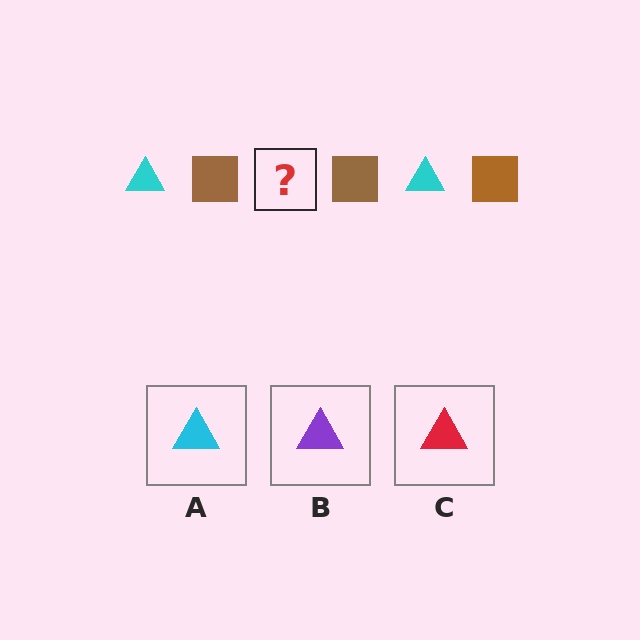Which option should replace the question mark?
Option A.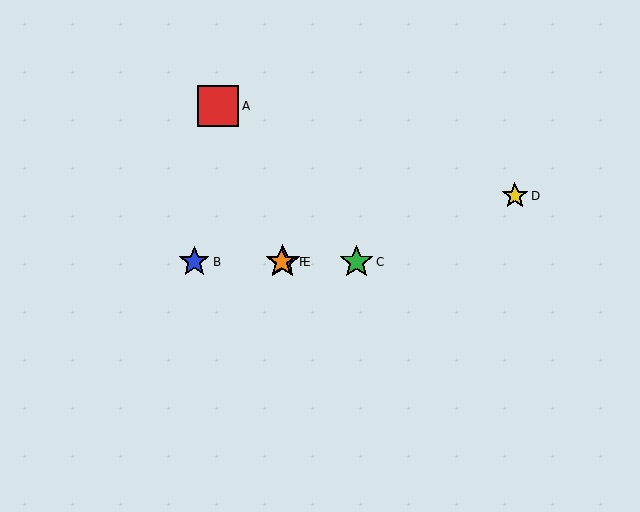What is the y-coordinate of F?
Object F is at y≈262.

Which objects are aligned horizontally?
Objects B, C, E, F are aligned horizontally.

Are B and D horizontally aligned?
No, B is at y≈262 and D is at y≈196.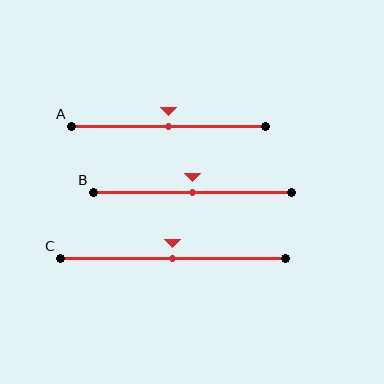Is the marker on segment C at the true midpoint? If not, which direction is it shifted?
Yes, the marker on segment C is at the true midpoint.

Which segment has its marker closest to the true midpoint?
Segment A has its marker closest to the true midpoint.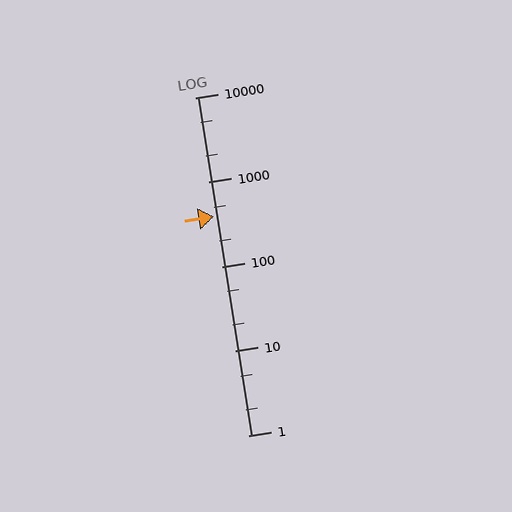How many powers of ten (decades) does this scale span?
The scale spans 4 decades, from 1 to 10000.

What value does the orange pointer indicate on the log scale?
The pointer indicates approximately 390.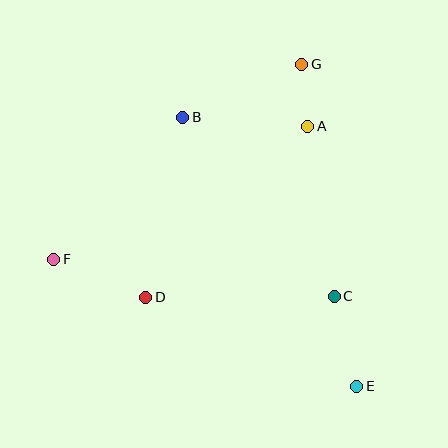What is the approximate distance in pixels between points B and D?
The distance between B and D is approximately 184 pixels.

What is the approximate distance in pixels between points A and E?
The distance between A and E is approximately 264 pixels.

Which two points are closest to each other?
Points A and G are closest to each other.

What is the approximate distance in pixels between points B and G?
The distance between B and G is approximately 130 pixels.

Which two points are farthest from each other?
Points E and F are farthest from each other.